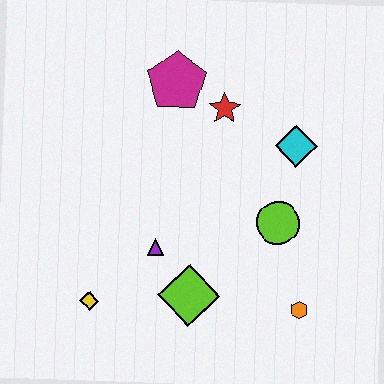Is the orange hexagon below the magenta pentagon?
Yes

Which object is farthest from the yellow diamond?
The cyan diamond is farthest from the yellow diamond.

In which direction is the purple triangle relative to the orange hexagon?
The purple triangle is to the left of the orange hexagon.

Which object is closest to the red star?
The magenta pentagon is closest to the red star.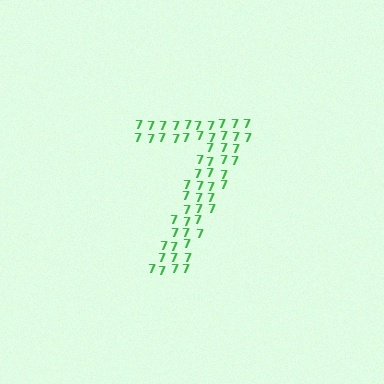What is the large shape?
The large shape is the digit 7.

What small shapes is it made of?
It is made of small digit 7's.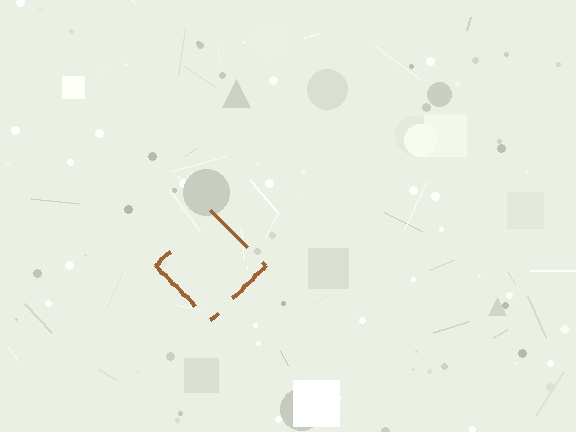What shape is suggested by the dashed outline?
The dashed outline suggests a diamond.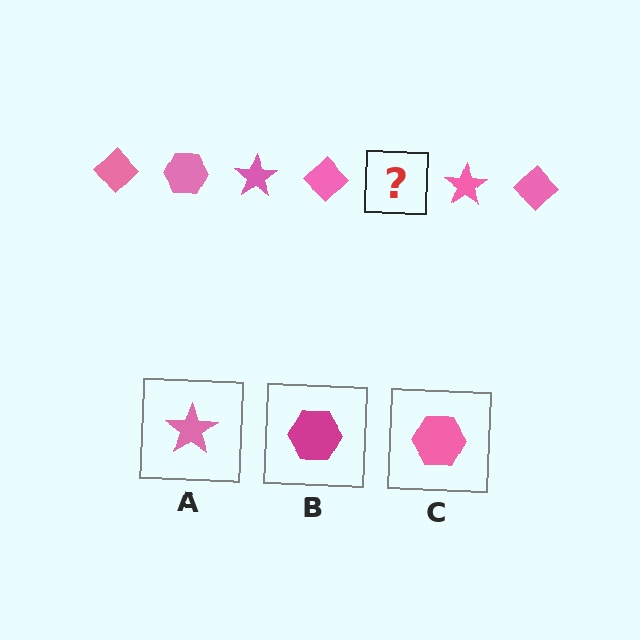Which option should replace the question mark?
Option C.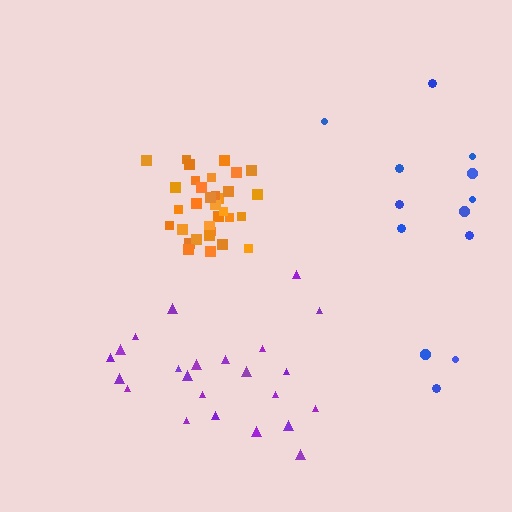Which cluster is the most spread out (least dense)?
Blue.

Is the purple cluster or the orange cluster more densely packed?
Orange.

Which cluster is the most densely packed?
Orange.